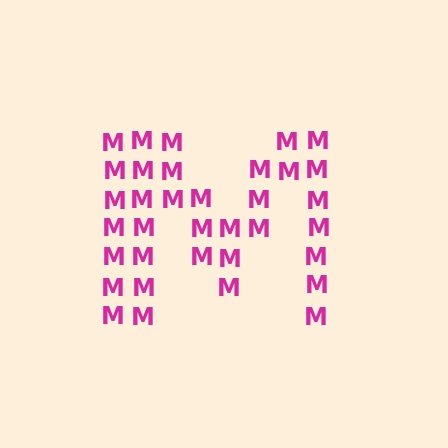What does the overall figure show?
The overall figure shows the letter M.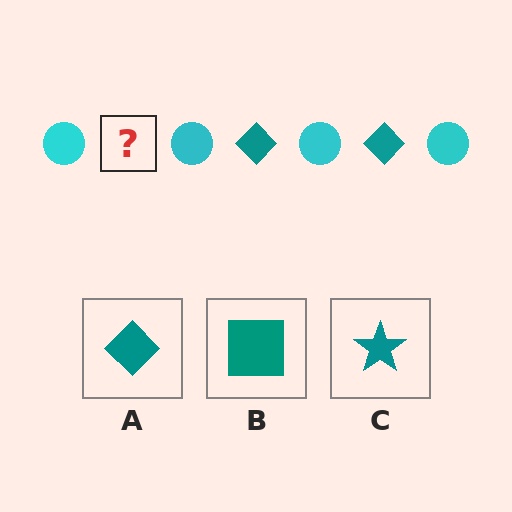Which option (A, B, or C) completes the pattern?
A.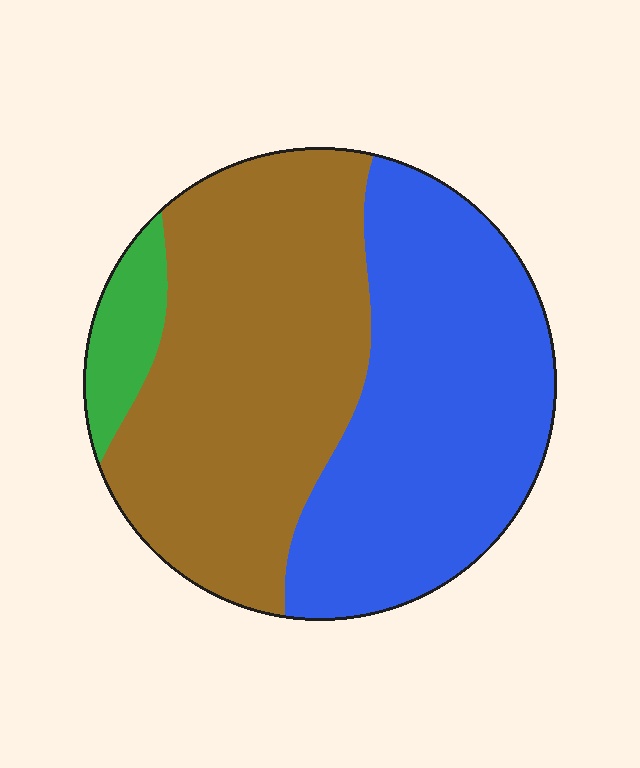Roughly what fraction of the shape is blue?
Blue covers roughly 45% of the shape.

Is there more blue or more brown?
Brown.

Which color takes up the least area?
Green, at roughly 5%.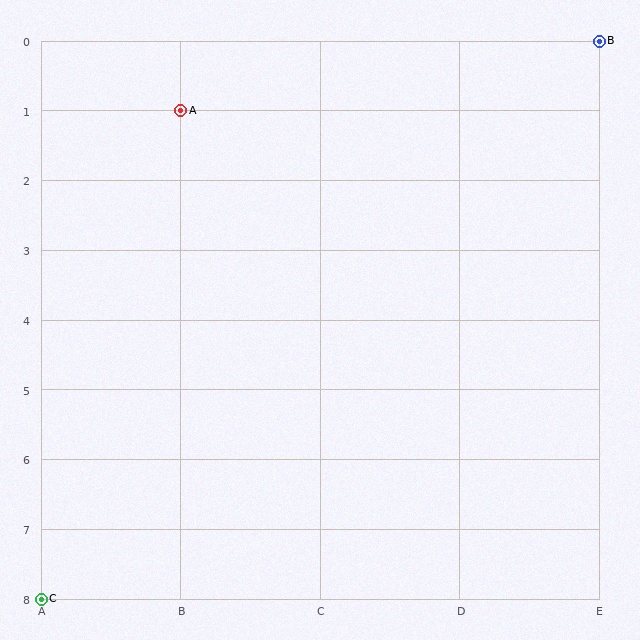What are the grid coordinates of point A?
Point A is at grid coordinates (B, 1).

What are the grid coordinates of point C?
Point C is at grid coordinates (A, 8).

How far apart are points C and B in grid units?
Points C and B are 4 columns and 8 rows apart (about 8.9 grid units diagonally).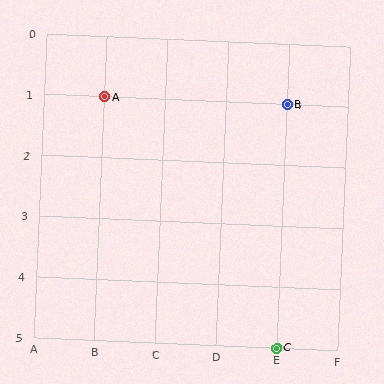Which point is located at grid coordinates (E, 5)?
Point C is at (E, 5).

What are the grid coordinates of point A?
Point A is at grid coordinates (B, 1).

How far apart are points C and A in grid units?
Points C and A are 3 columns and 4 rows apart (about 5.0 grid units diagonally).